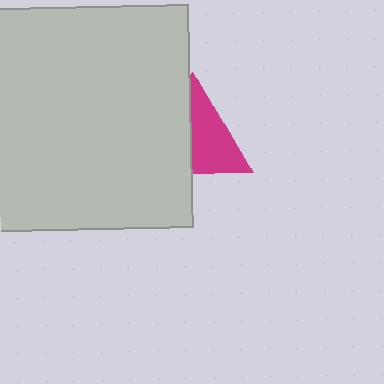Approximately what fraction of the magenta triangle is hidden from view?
Roughly 47% of the magenta triangle is hidden behind the light gray rectangle.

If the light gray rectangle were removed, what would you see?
You would see the complete magenta triangle.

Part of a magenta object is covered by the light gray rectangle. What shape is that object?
It is a triangle.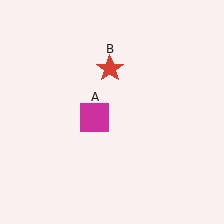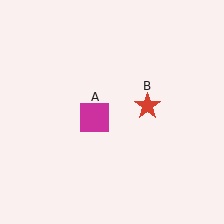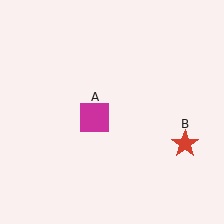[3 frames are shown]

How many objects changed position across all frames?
1 object changed position: red star (object B).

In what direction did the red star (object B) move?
The red star (object B) moved down and to the right.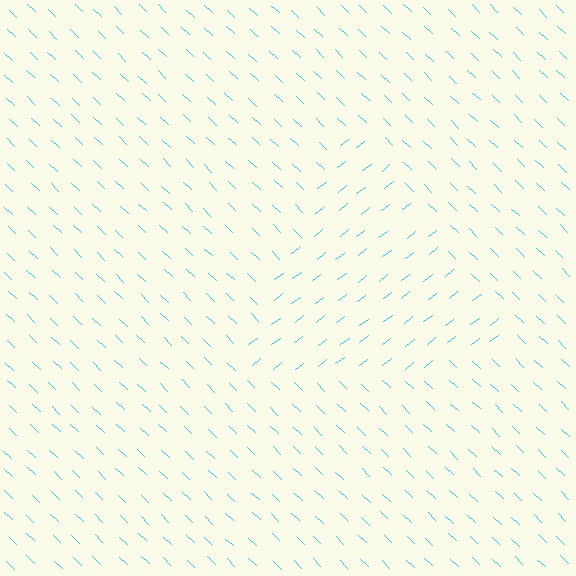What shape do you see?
I see a triangle.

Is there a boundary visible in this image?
Yes, there is a texture boundary formed by a change in line orientation.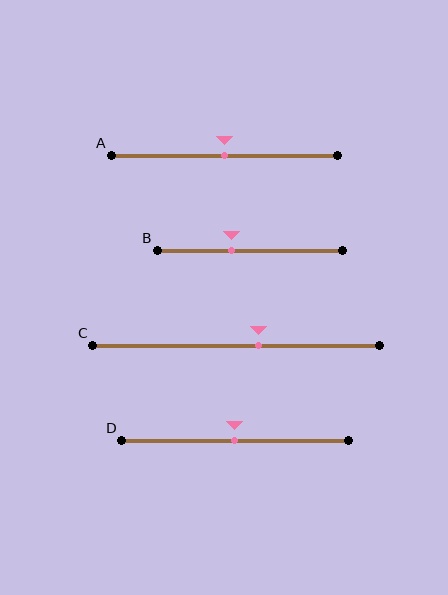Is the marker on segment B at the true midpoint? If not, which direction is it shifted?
No, the marker on segment B is shifted to the left by about 10% of the segment length.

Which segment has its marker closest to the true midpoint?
Segment A has its marker closest to the true midpoint.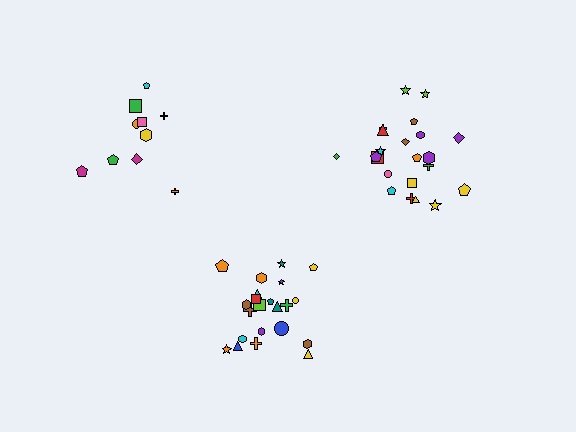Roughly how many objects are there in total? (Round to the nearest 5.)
Roughly 55 objects in total.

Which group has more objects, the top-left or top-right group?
The top-right group.